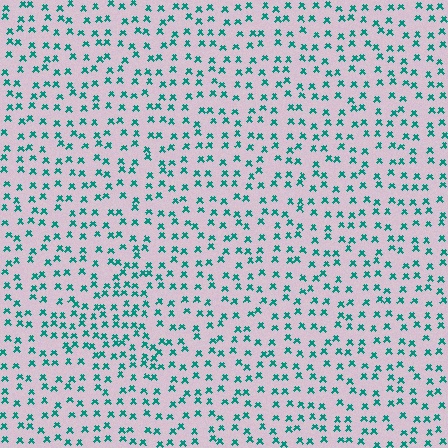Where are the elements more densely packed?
The elements are more densely packed inside the triangle boundary.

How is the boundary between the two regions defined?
The boundary is defined by a change in element density (approximately 1.6x ratio). All elements are the same color, size, and shape.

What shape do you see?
I see a triangle.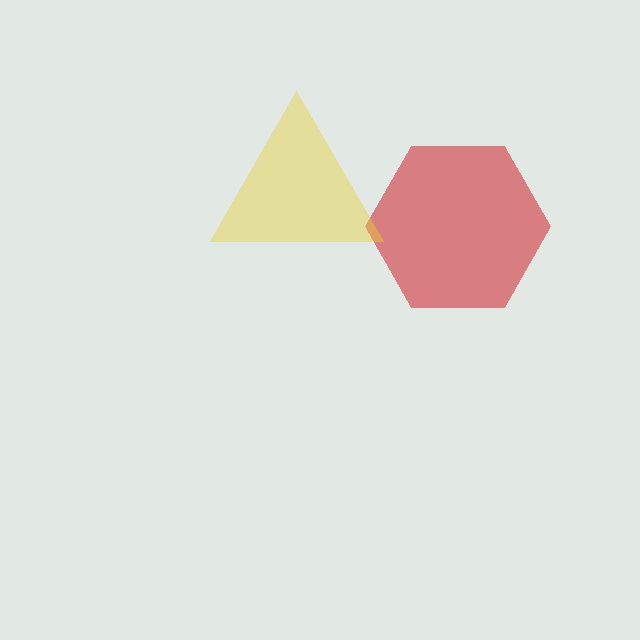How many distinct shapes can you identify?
There are 2 distinct shapes: a red hexagon, a yellow triangle.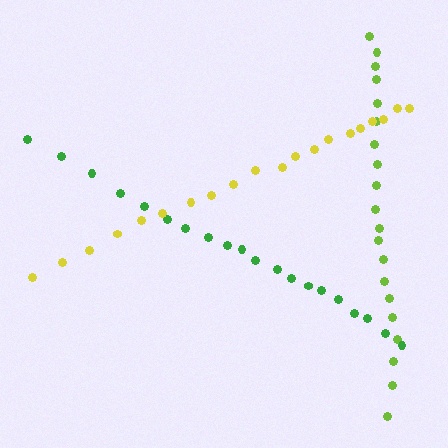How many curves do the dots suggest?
There are 3 distinct paths.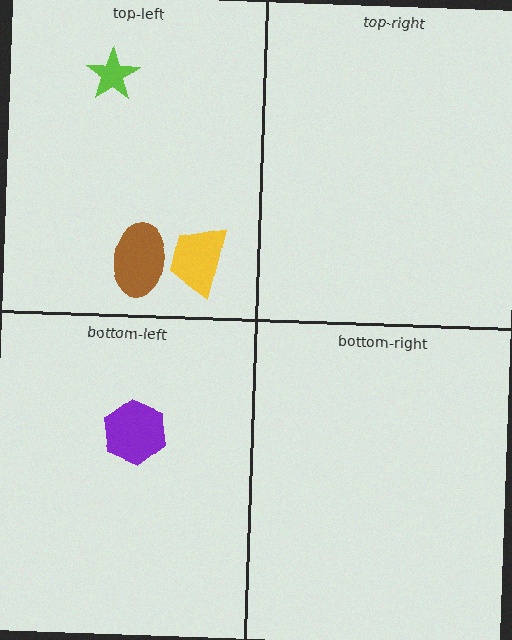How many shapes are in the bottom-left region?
1.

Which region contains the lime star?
The top-left region.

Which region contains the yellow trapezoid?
The top-left region.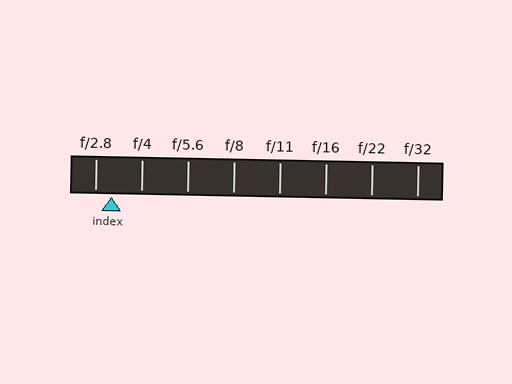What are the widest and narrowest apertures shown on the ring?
The widest aperture shown is f/2.8 and the narrowest is f/32.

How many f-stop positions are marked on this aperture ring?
There are 8 f-stop positions marked.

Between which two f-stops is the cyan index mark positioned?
The index mark is between f/2.8 and f/4.